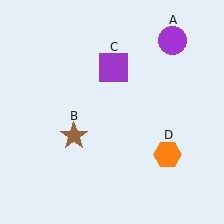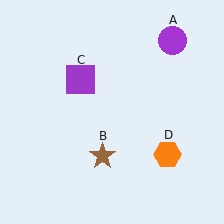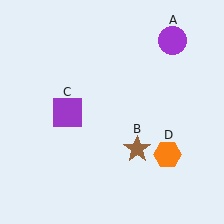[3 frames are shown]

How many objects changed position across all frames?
2 objects changed position: brown star (object B), purple square (object C).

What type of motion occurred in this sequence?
The brown star (object B), purple square (object C) rotated counterclockwise around the center of the scene.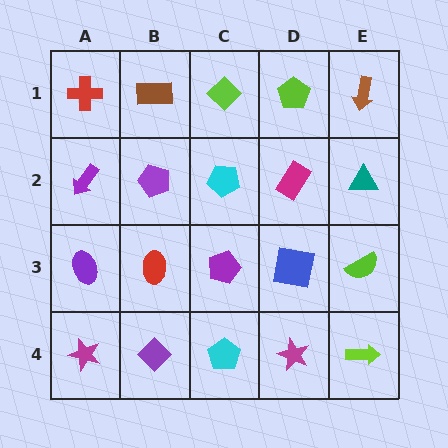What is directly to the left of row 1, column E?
A lime pentagon.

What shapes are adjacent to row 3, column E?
A teal triangle (row 2, column E), a lime arrow (row 4, column E), a blue square (row 3, column D).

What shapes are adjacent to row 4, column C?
A purple pentagon (row 3, column C), a purple diamond (row 4, column B), a magenta star (row 4, column D).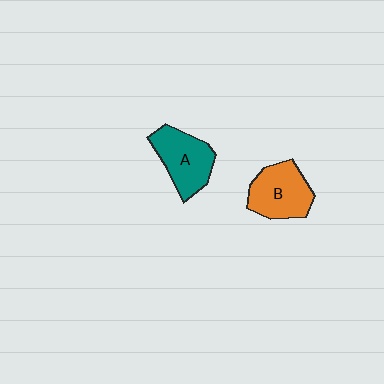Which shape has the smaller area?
Shape A (teal).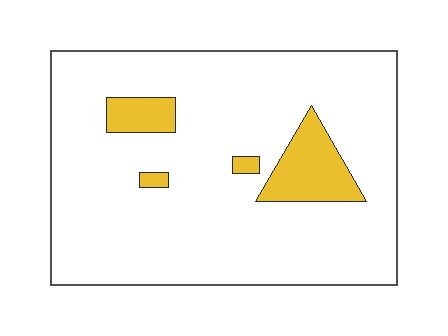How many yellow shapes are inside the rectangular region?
4.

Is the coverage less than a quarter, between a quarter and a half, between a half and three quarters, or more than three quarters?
Less than a quarter.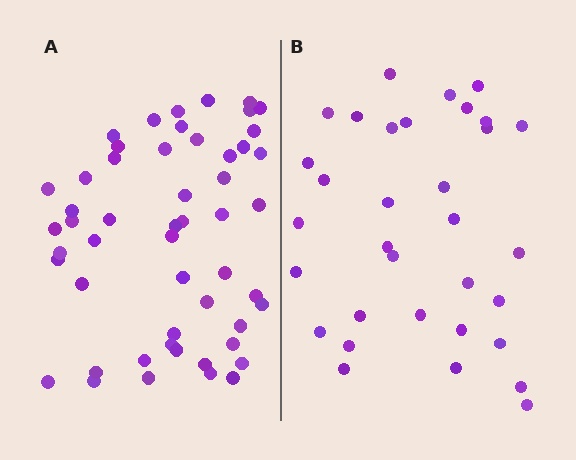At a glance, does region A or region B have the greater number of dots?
Region A (the left region) has more dots.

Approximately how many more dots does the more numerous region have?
Region A has approximately 20 more dots than region B.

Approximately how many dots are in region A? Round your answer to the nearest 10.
About 50 dots. (The exact count is 52, which rounds to 50.)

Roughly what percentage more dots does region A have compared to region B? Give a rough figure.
About 60% more.